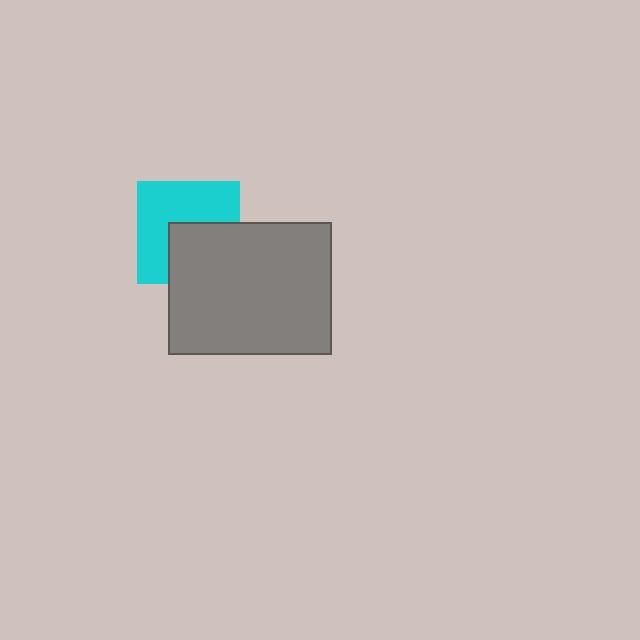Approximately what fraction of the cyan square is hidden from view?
Roughly 43% of the cyan square is hidden behind the gray rectangle.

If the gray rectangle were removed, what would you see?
You would see the complete cyan square.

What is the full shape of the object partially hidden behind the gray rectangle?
The partially hidden object is a cyan square.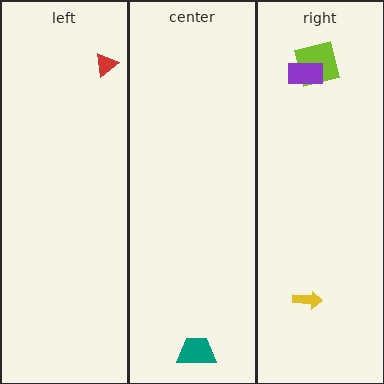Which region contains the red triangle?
The left region.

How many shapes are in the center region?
1.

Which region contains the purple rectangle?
The right region.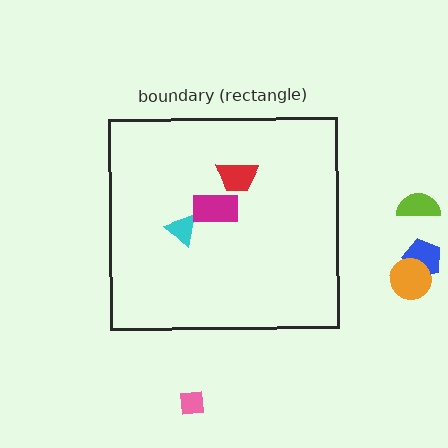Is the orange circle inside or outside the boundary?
Outside.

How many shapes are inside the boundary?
3 inside, 4 outside.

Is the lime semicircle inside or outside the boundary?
Outside.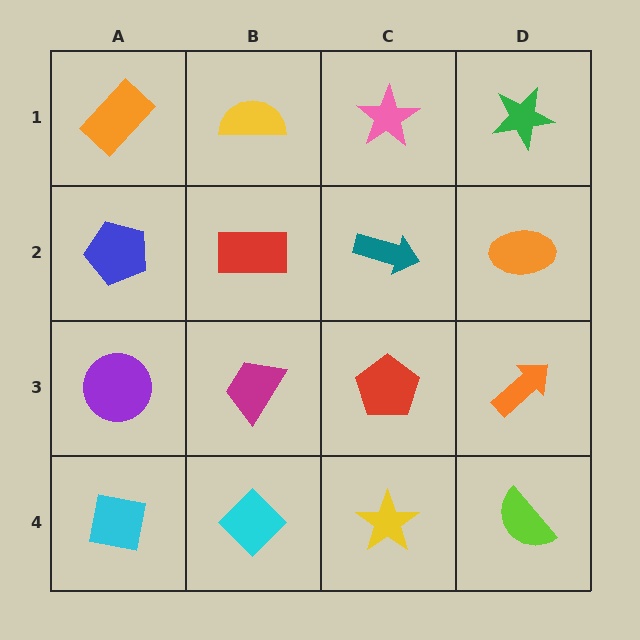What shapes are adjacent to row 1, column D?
An orange ellipse (row 2, column D), a pink star (row 1, column C).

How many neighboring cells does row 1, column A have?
2.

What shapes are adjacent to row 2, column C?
A pink star (row 1, column C), a red pentagon (row 3, column C), a red rectangle (row 2, column B), an orange ellipse (row 2, column D).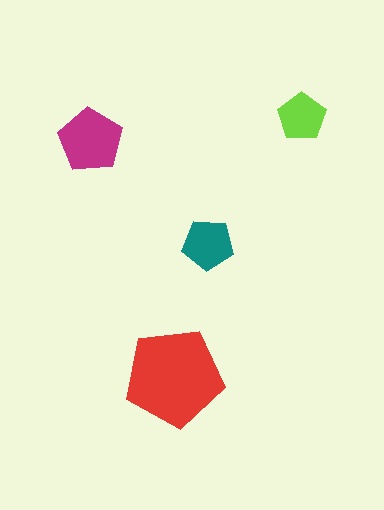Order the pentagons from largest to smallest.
the red one, the magenta one, the teal one, the lime one.